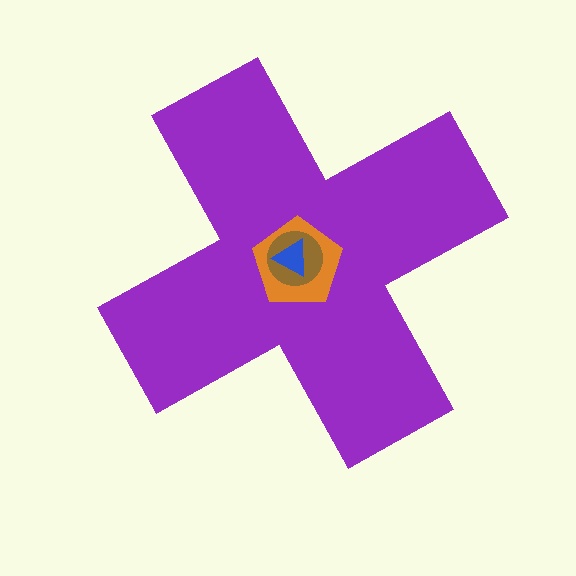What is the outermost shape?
The purple cross.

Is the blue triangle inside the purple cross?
Yes.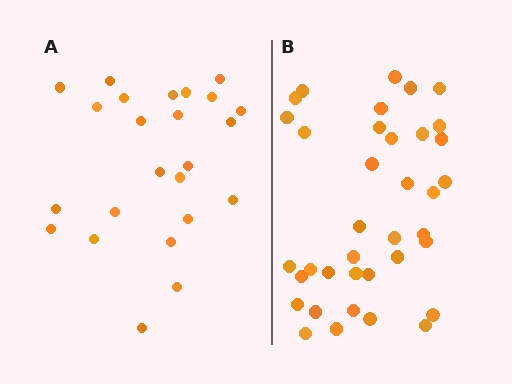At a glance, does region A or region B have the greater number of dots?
Region B (the right region) has more dots.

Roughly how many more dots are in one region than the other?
Region B has approximately 15 more dots than region A.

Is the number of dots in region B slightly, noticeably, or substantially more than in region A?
Region B has substantially more. The ratio is roughly 1.5 to 1.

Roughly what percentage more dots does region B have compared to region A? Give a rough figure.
About 55% more.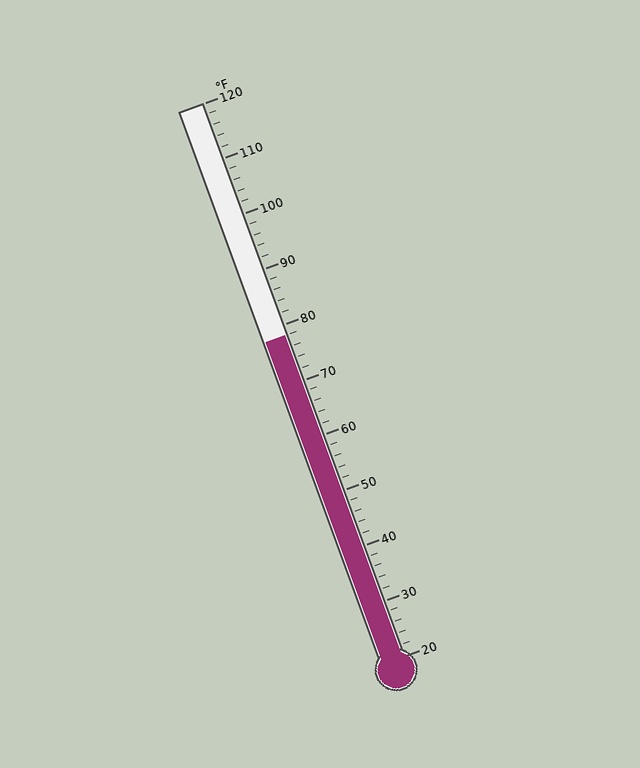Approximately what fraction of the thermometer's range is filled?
The thermometer is filled to approximately 60% of its range.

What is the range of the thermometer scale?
The thermometer scale ranges from 20°F to 120°F.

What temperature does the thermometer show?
The thermometer shows approximately 78°F.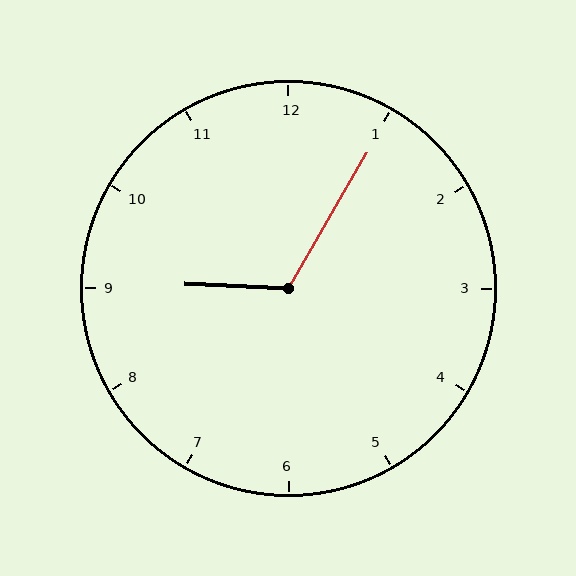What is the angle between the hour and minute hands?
Approximately 118 degrees.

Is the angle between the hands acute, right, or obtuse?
It is obtuse.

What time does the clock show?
9:05.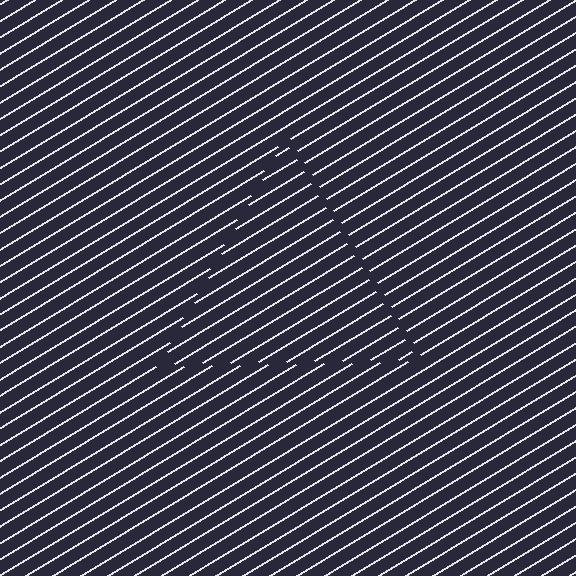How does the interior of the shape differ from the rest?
The interior of the shape contains the same grating, shifted by half a period — the contour is defined by the phase discontinuity where line-ends from the inner and outer gratings abut.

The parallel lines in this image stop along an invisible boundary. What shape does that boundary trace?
An illusory triangle. The interior of the shape contains the same grating, shifted by half a period — the contour is defined by the phase discontinuity where line-ends from the inner and outer gratings abut.